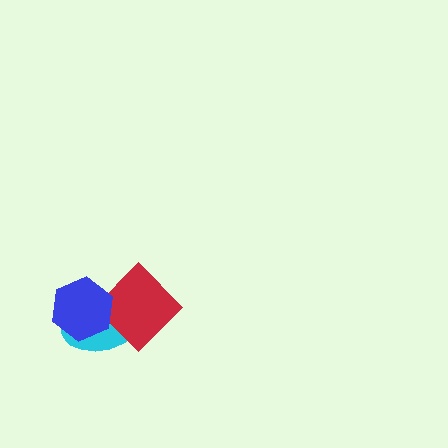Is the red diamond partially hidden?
Yes, it is partially covered by another shape.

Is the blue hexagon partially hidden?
No, no other shape covers it.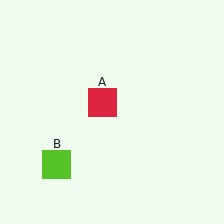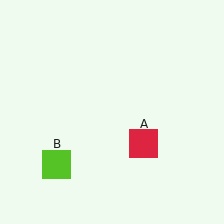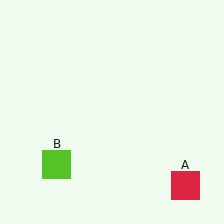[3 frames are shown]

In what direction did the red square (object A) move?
The red square (object A) moved down and to the right.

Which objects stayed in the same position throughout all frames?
Lime square (object B) remained stationary.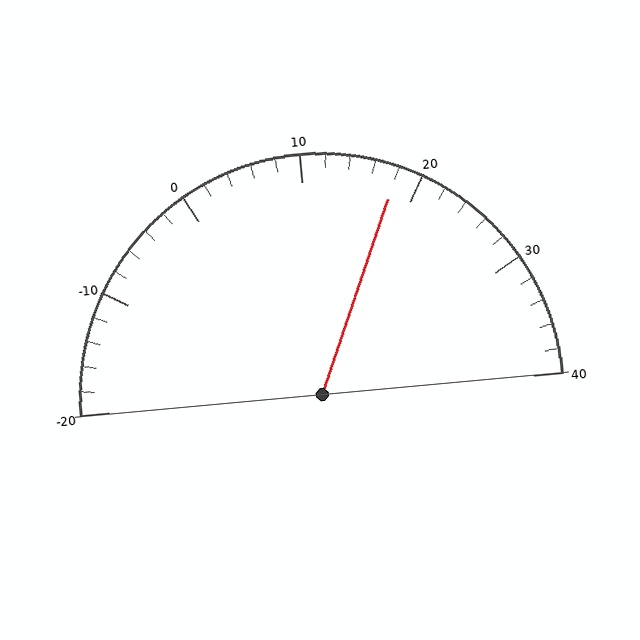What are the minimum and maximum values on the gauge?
The gauge ranges from -20 to 40.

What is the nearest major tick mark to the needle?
The nearest major tick mark is 20.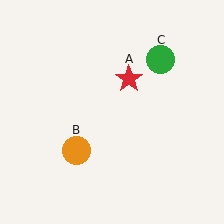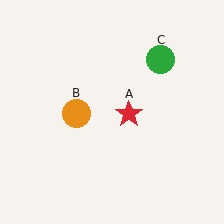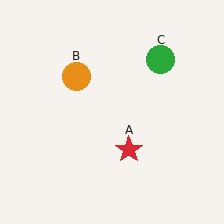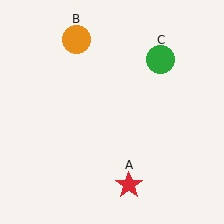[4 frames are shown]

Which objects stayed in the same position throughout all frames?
Green circle (object C) remained stationary.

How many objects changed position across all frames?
2 objects changed position: red star (object A), orange circle (object B).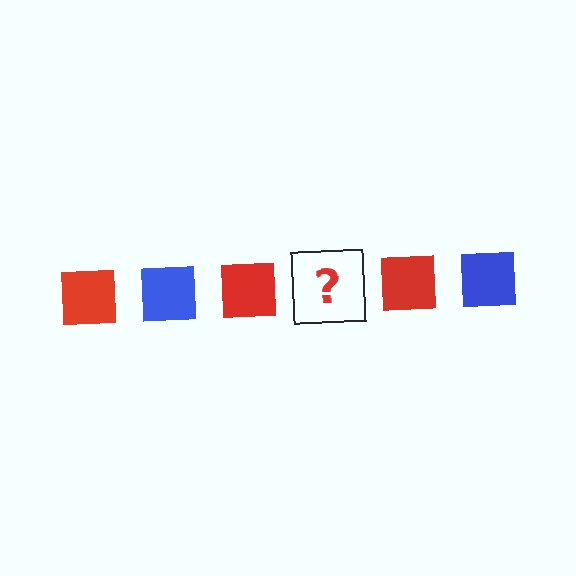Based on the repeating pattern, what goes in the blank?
The blank should be a blue square.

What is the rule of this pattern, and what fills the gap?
The rule is that the pattern cycles through red, blue squares. The gap should be filled with a blue square.